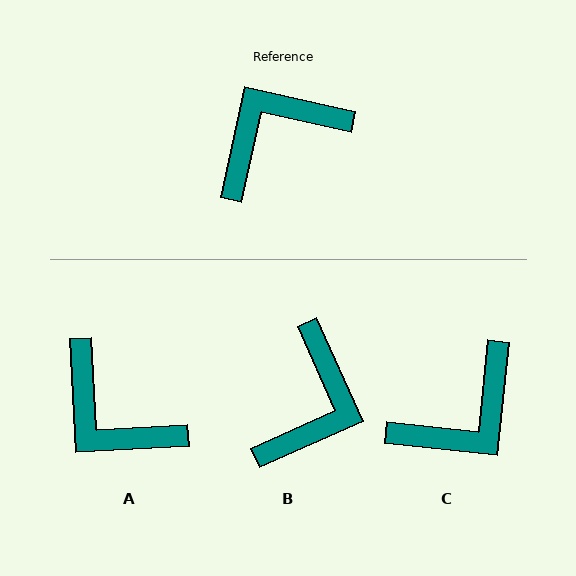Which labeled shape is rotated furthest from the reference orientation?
C, about 173 degrees away.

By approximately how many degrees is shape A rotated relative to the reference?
Approximately 106 degrees counter-clockwise.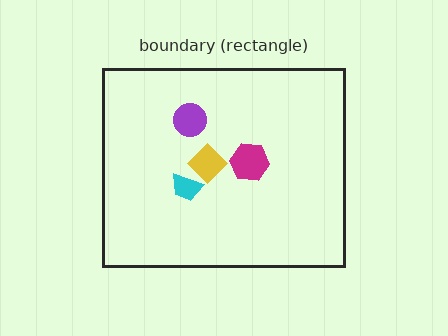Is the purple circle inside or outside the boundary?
Inside.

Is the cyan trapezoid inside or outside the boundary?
Inside.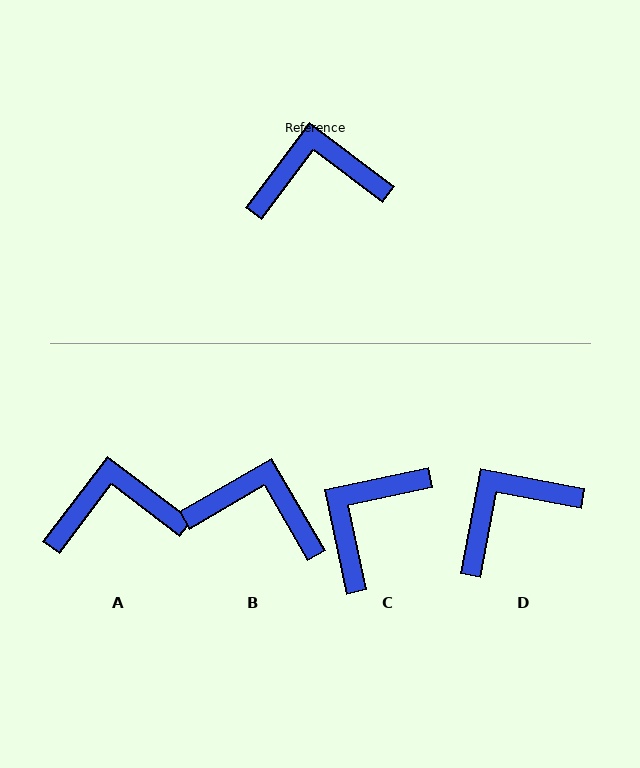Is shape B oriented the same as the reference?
No, it is off by about 23 degrees.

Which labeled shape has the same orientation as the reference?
A.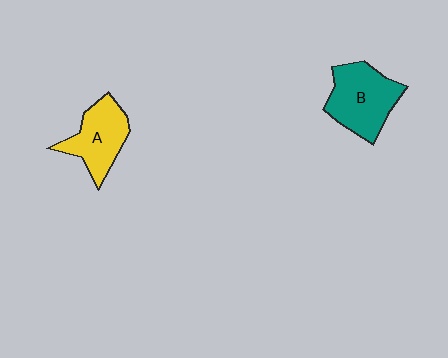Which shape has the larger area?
Shape B (teal).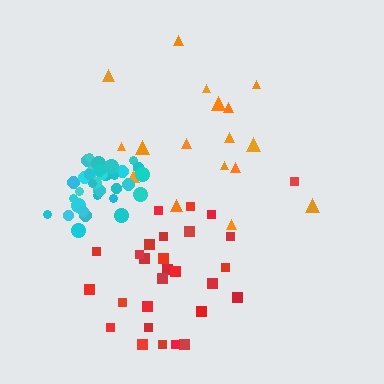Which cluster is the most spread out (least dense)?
Orange.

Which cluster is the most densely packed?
Cyan.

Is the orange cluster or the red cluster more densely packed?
Red.